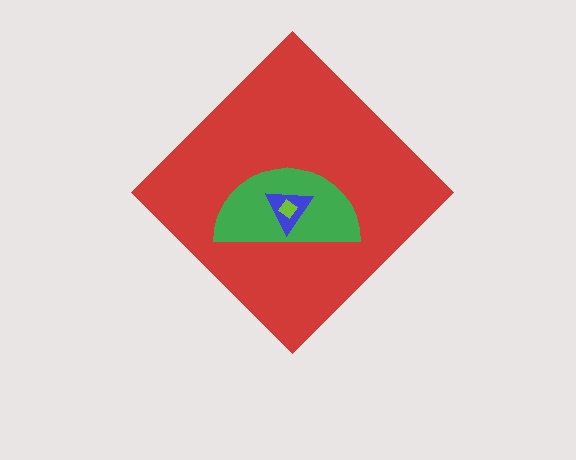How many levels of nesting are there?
4.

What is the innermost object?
The lime diamond.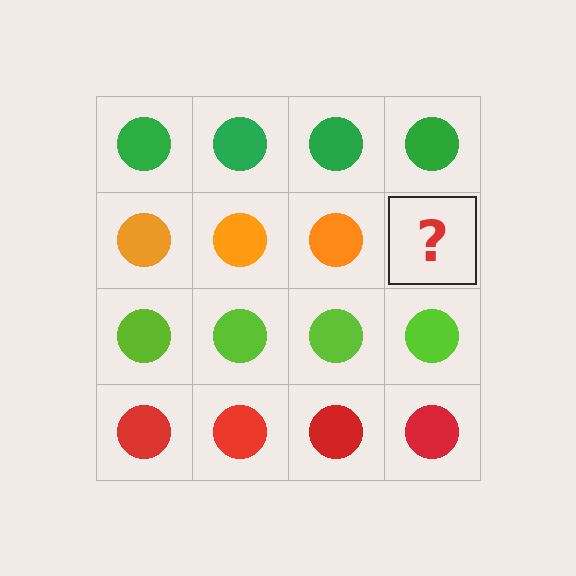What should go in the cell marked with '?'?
The missing cell should contain an orange circle.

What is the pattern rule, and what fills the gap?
The rule is that each row has a consistent color. The gap should be filled with an orange circle.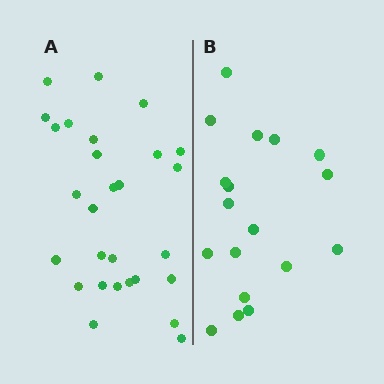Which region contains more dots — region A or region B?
Region A (the left region) has more dots.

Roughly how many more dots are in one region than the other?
Region A has roughly 10 or so more dots than region B.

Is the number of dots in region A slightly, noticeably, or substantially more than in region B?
Region A has substantially more. The ratio is roughly 1.6 to 1.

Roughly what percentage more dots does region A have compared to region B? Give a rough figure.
About 55% more.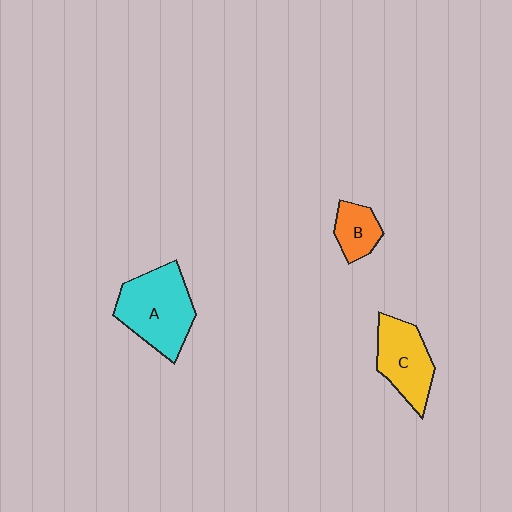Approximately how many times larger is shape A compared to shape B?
Approximately 2.4 times.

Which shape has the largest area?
Shape A (cyan).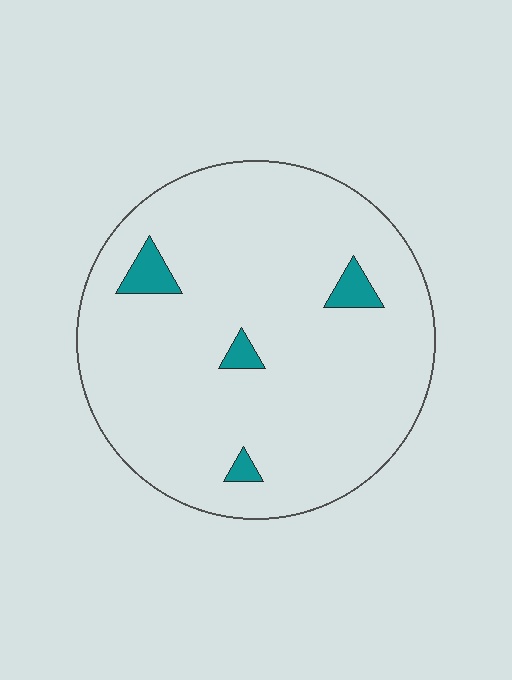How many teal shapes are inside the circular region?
4.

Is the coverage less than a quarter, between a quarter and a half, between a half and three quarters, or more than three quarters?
Less than a quarter.